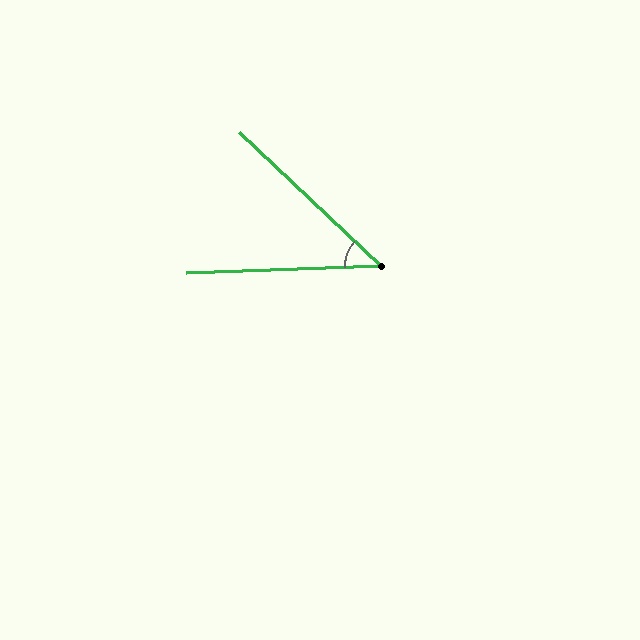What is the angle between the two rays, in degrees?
Approximately 45 degrees.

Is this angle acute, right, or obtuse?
It is acute.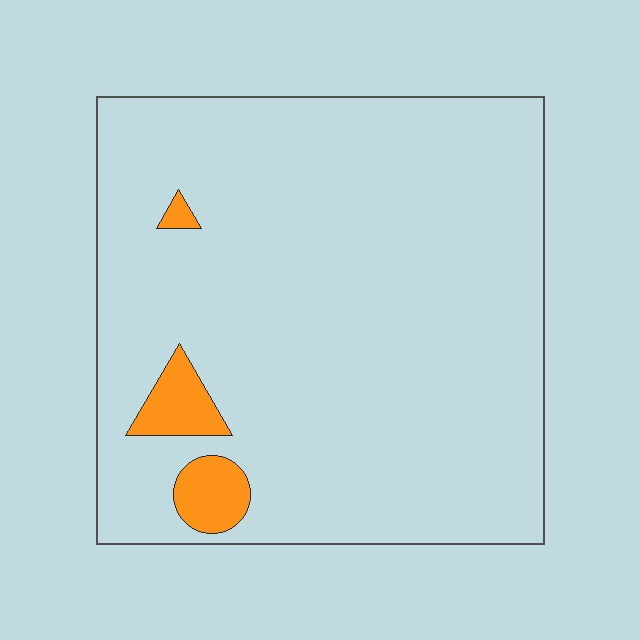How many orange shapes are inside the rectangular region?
3.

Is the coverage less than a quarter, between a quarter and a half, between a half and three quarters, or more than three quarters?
Less than a quarter.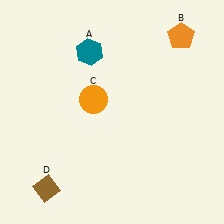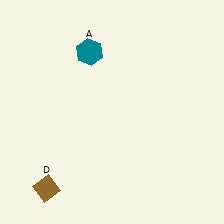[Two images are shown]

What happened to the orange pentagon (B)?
The orange pentagon (B) was removed in Image 2. It was in the top-right area of Image 1.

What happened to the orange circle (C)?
The orange circle (C) was removed in Image 2. It was in the top-left area of Image 1.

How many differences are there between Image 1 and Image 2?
There are 2 differences between the two images.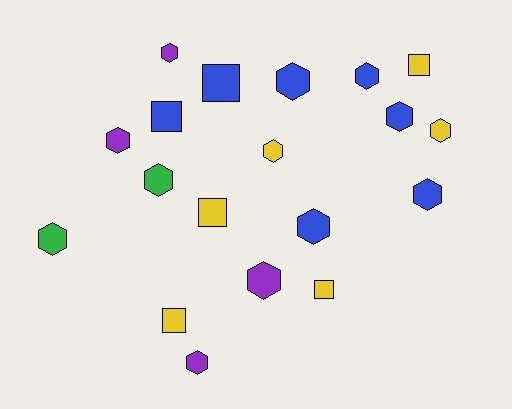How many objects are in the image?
There are 19 objects.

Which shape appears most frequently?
Hexagon, with 13 objects.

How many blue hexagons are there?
There are 5 blue hexagons.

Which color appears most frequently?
Blue, with 7 objects.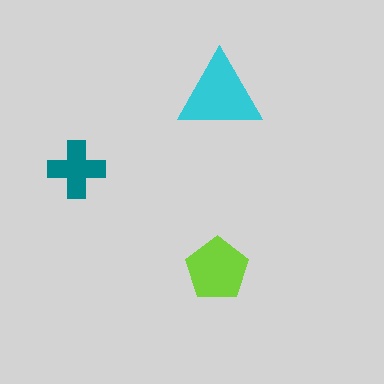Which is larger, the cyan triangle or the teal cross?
The cyan triangle.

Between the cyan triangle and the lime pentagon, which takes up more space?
The cyan triangle.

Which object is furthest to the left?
The teal cross is leftmost.